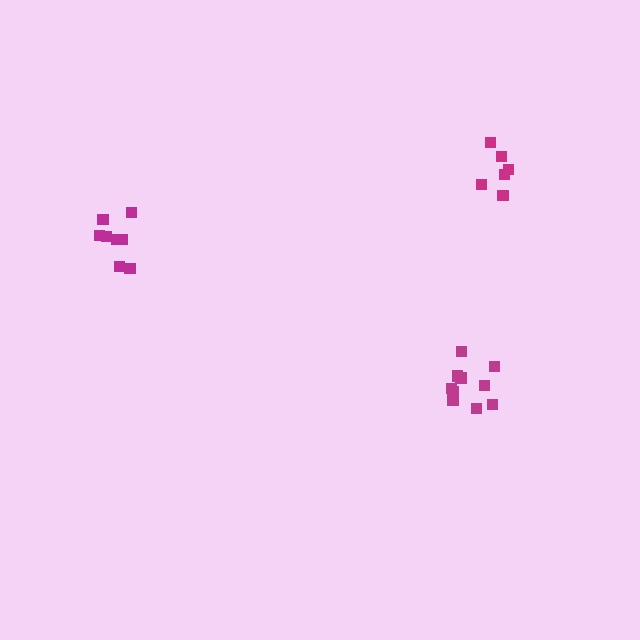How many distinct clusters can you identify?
There are 3 distinct clusters.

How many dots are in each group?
Group 1: 8 dots, Group 2: 10 dots, Group 3: 6 dots (24 total).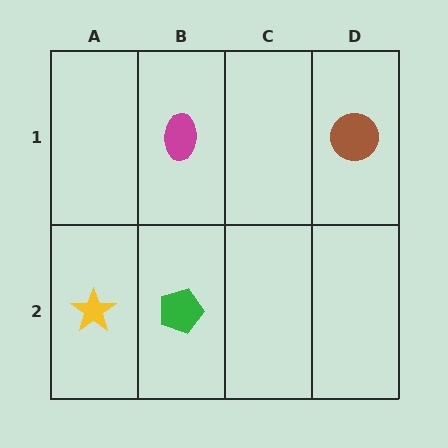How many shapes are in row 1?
2 shapes.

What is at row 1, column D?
A brown circle.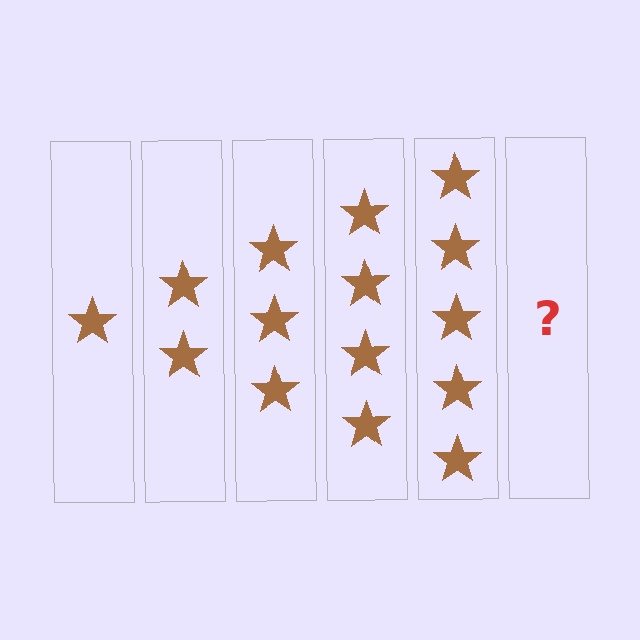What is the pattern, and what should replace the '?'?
The pattern is that each step adds one more star. The '?' should be 6 stars.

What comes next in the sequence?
The next element should be 6 stars.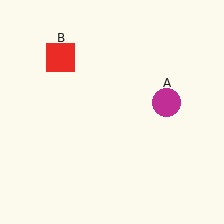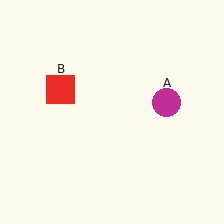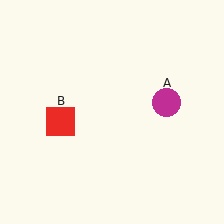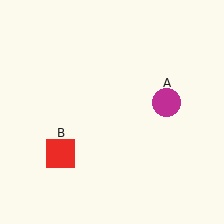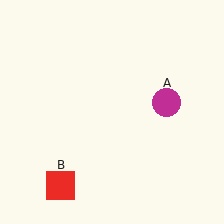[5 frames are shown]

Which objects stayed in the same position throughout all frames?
Magenta circle (object A) remained stationary.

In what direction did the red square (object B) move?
The red square (object B) moved down.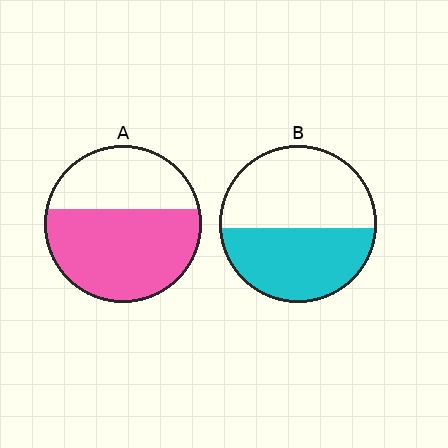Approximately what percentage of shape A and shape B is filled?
A is approximately 60% and B is approximately 45%.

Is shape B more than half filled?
Roughly half.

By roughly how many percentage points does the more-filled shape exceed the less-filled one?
By roughly 15 percentage points (A over B).